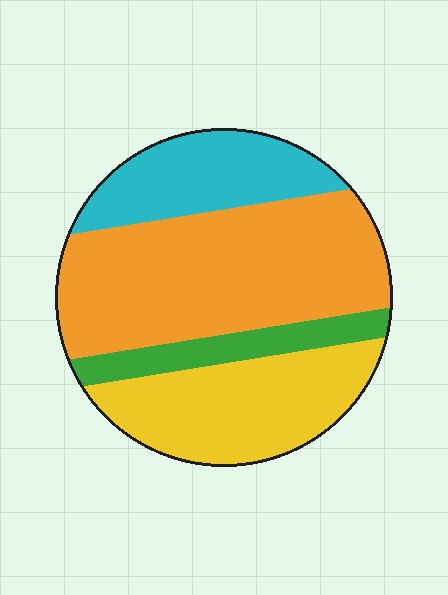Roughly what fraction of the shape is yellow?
Yellow takes up about one quarter (1/4) of the shape.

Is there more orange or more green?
Orange.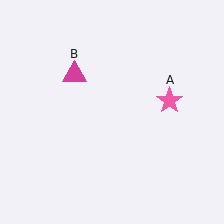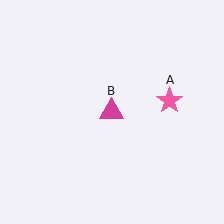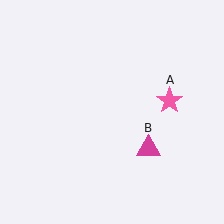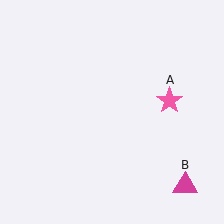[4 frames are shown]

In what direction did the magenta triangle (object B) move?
The magenta triangle (object B) moved down and to the right.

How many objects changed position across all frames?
1 object changed position: magenta triangle (object B).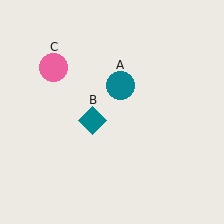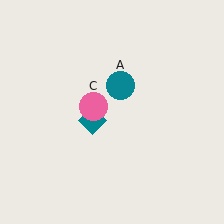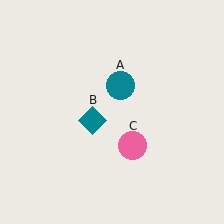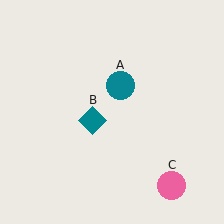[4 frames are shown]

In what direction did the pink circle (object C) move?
The pink circle (object C) moved down and to the right.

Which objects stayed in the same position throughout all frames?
Teal circle (object A) and teal diamond (object B) remained stationary.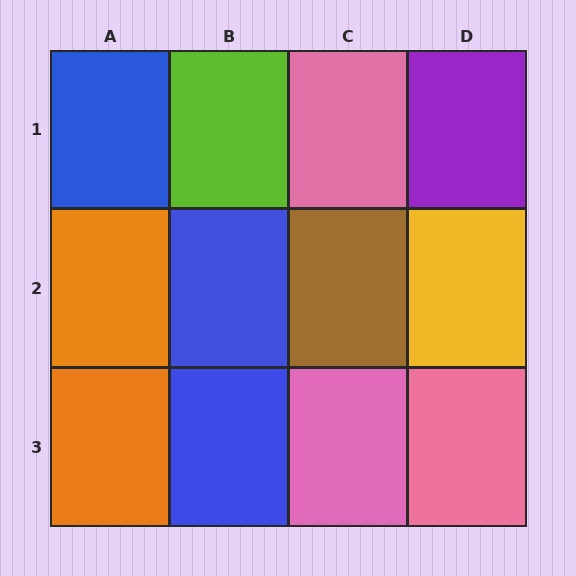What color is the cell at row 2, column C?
Brown.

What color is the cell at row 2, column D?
Yellow.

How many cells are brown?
1 cell is brown.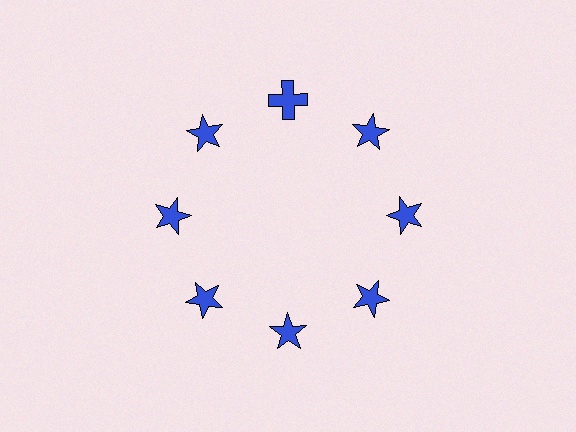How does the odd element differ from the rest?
It has a different shape: cross instead of star.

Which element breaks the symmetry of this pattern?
The blue cross at roughly the 12 o'clock position breaks the symmetry. All other shapes are blue stars.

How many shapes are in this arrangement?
There are 8 shapes arranged in a ring pattern.